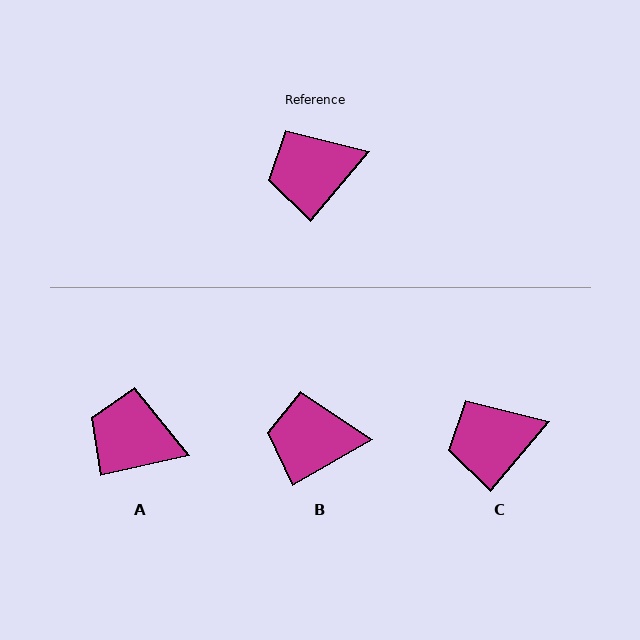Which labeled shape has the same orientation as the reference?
C.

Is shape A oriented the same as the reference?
No, it is off by about 37 degrees.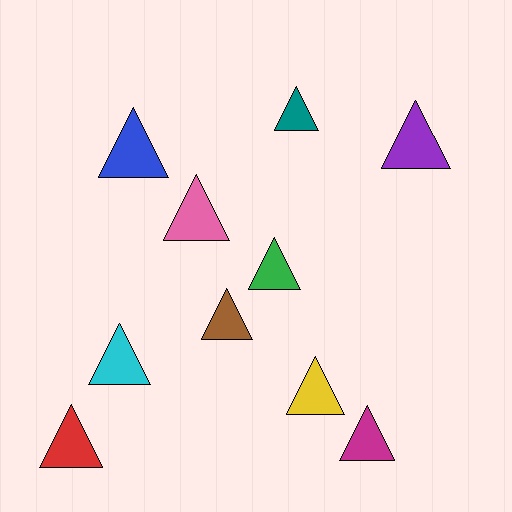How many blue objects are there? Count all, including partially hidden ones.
There is 1 blue object.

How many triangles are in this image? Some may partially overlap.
There are 10 triangles.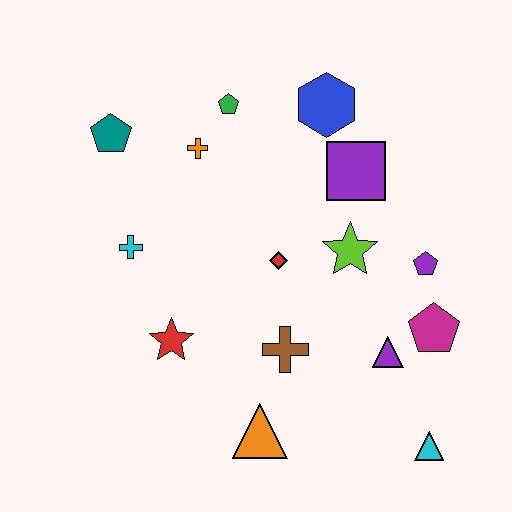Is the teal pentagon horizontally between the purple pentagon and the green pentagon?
No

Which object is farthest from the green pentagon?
The cyan triangle is farthest from the green pentagon.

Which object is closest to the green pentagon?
The orange cross is closest to the green pentagon.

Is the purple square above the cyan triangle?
Yes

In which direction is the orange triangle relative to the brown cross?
The orange triangle is below the brown cross.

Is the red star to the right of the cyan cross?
Yes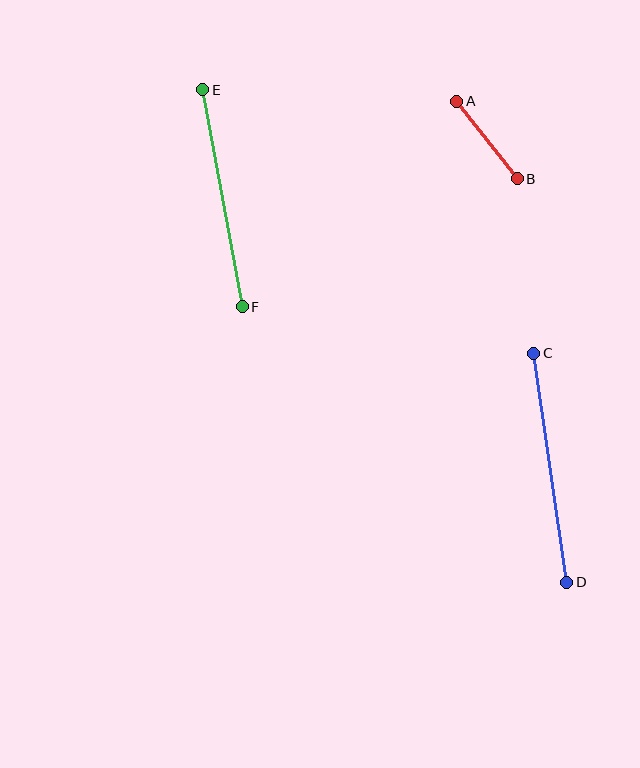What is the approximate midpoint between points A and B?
The midpoint is at approximately (487, 140) pixels.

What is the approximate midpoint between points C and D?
The midpoint is at approximately (550, 468) pixels.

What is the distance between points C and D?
The distance is approximately 232 pixels.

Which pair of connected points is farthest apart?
Points C and D are farthest apart.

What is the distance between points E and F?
The distance is approximately 220 pixels.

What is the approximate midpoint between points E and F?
The midpoint is at approximately (222, 198) pixels.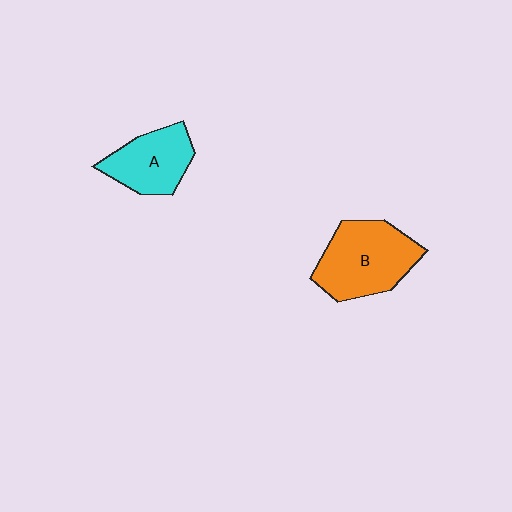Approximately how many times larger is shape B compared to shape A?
Approximately 1.4 times.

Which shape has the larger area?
Shape B (orange).